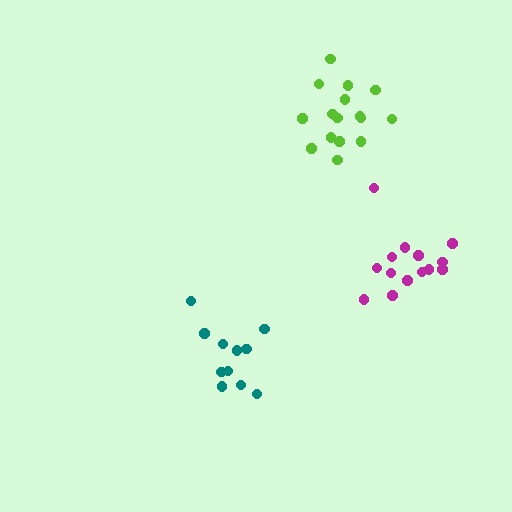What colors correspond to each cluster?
The clusters are colored: lime, magenta, teal.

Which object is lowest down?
The teal cluster is bottommost.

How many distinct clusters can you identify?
There are 3 distinct clusters.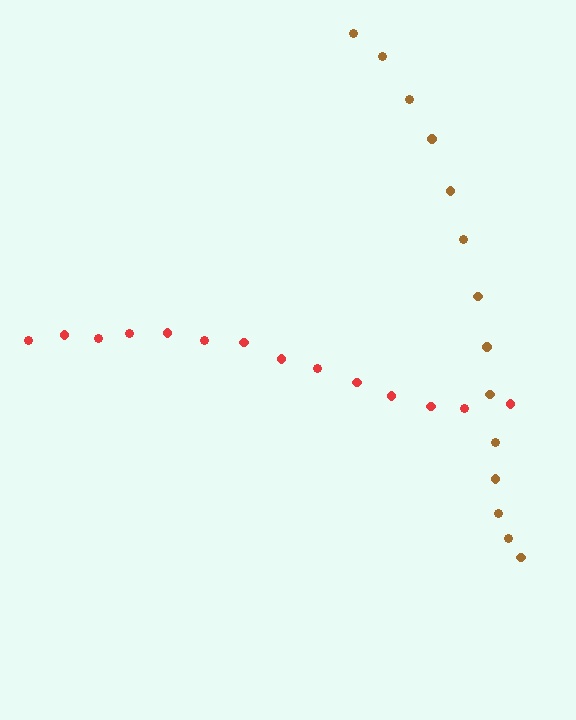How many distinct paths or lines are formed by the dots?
There are 2 distinct paths.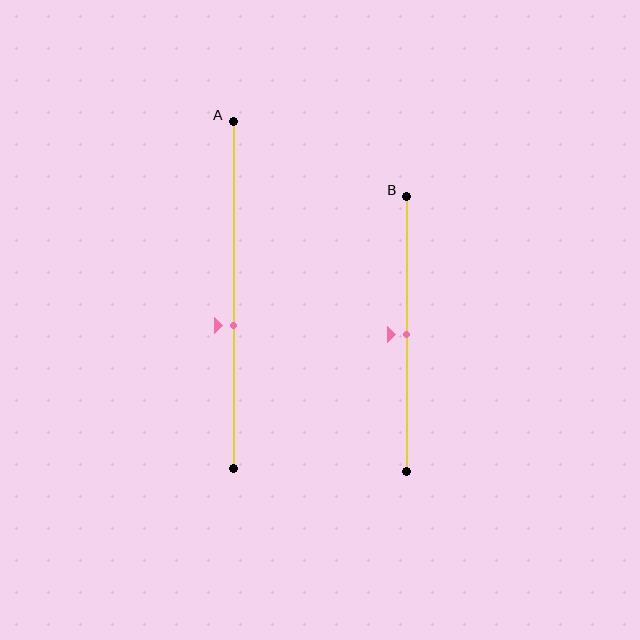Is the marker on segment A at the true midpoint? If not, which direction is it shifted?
No, the marker on segment A is shifted downward by about 9% of the segment length.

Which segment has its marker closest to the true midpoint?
Segment B has its marker closest to the true midpoint.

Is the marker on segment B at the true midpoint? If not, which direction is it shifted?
Yes, the marker on segment B is at the true midpoint.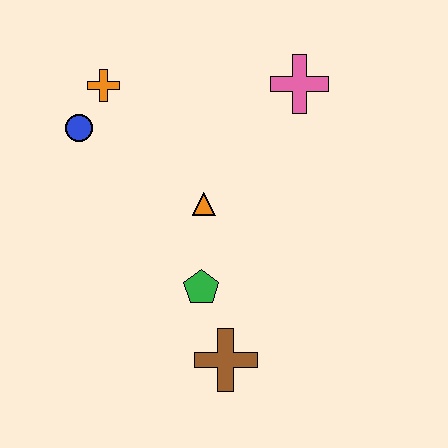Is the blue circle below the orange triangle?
No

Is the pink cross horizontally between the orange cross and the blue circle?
No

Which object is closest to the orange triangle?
The green pentagon is closest to the orange triangle.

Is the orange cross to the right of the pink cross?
No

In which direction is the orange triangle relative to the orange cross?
The orange triangle is below the orange cross.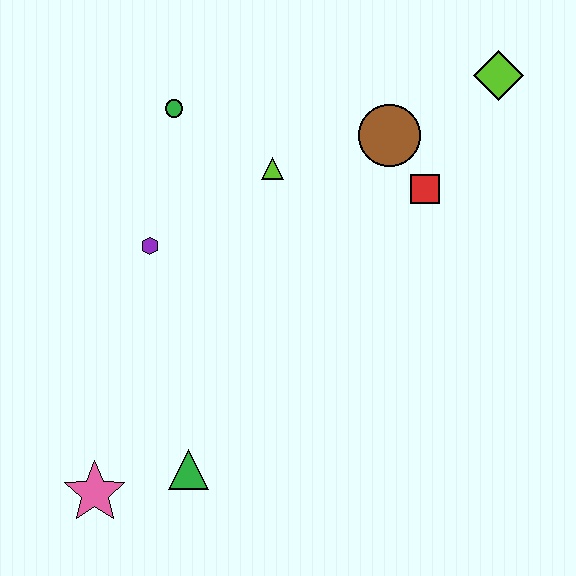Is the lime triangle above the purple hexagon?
Yes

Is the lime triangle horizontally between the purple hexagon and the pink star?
No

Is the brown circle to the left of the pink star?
No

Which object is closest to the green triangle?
The pink star is closest to the green triangle.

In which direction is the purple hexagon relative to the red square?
The purple hexagon is to the left of the red square.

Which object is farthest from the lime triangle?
The pink star is farthest from the lime triangle.